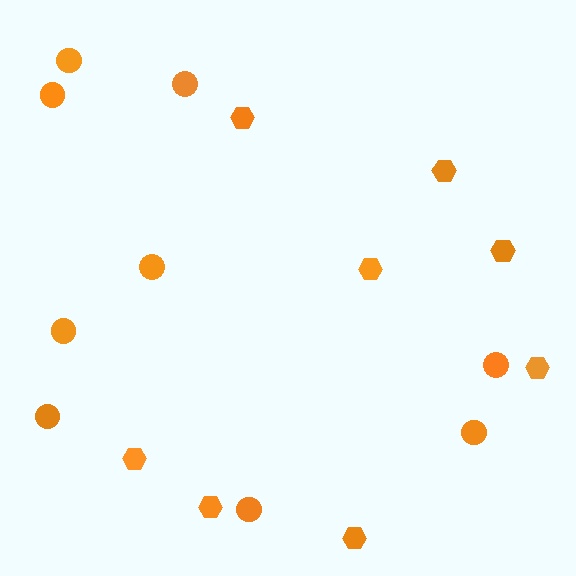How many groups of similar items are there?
There are 2 groups: one group of hexagons (8) and one group of circles (9).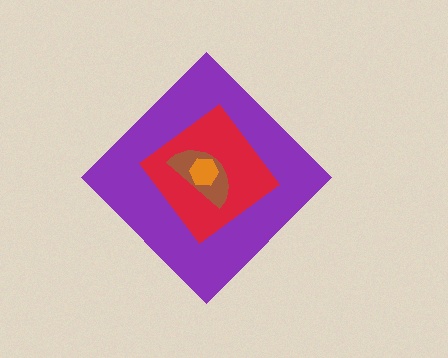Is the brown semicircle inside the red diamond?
Yes.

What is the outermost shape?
The purple diamond.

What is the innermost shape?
The orange hexagon.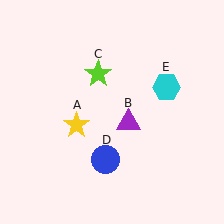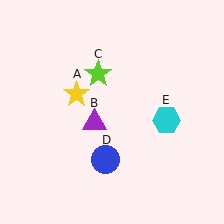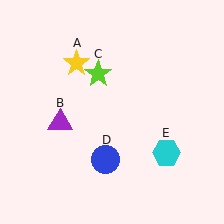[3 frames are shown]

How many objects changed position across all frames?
3 objects changed position: yellow star (object A), purple triangle (object B), cyan hexagon (object E).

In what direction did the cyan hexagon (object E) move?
The cyan hexagon (object E) moved down.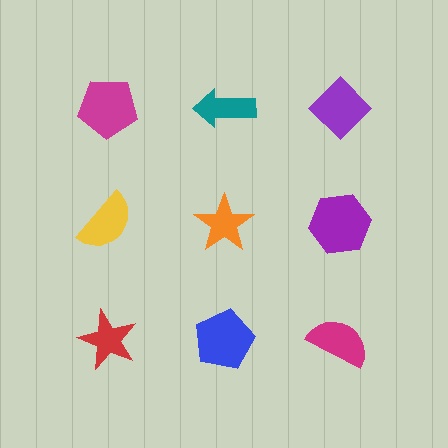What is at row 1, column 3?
A purple diamond.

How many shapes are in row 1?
3 shapes.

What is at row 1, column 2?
A teal arrow.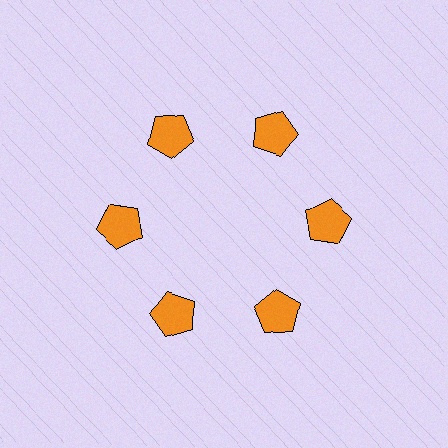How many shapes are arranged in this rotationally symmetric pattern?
There are 6 shapes, arranged in 6 groups of 1.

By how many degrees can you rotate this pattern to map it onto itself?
The pattern maps onto itself every 60 degrees of rotation.